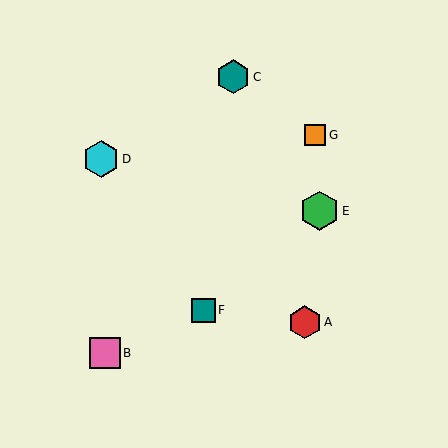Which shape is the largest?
The green hexagon (labeled E) is the largest.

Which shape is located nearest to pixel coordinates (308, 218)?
The green hexagon (labeled E) at (319, 211) is nearest to that location.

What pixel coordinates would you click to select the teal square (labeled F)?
Click at (203, 310) to select the teal square F.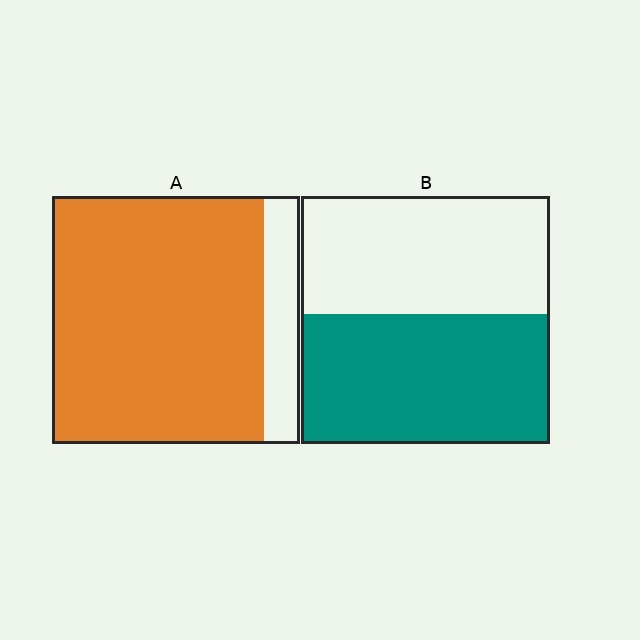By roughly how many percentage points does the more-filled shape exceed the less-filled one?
By roughly 35 percentage points (A over B).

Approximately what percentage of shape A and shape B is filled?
A is approximately 85% and B is approximately 50%.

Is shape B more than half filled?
Roughly half.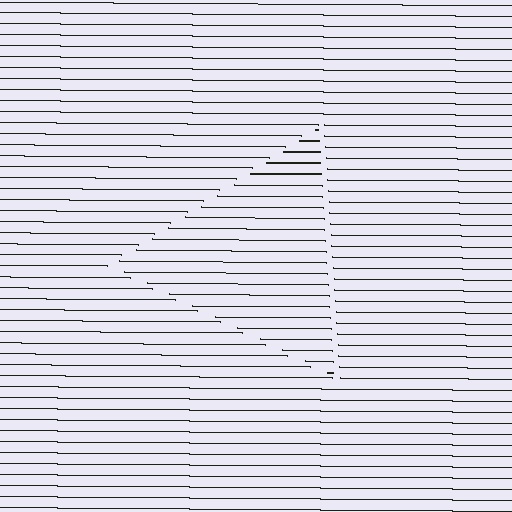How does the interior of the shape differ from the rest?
The interior of the shape contains the same grating, shifted by half a period — the contour is defined by the phase discontinuity where line-ends from the inner and outer gratings abut.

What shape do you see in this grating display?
An illusory triangle. The interior of the shape contains the same grating, shifted by half a period — the contour is defined by the phase discontinuity where line-ends from the inner and outer gratings abut.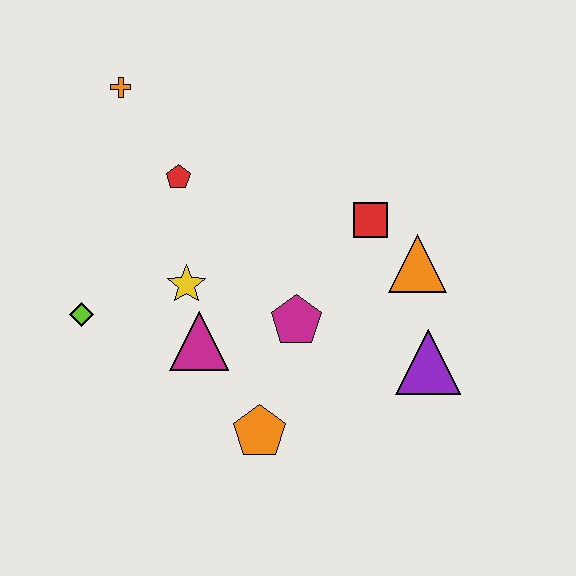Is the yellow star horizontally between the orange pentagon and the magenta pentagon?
No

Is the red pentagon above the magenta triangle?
Yes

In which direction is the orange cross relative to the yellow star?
The orange cross is above the yellow star.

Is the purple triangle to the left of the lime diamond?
No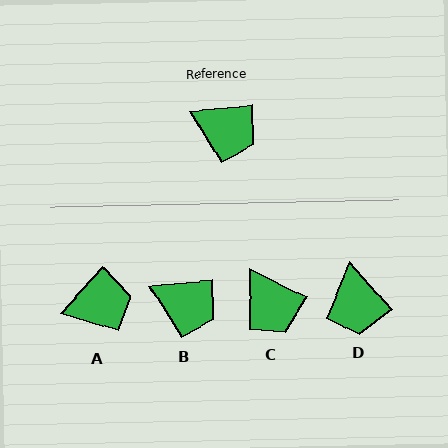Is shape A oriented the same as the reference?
No, it is off by about 42 degrees.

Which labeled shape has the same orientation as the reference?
B.